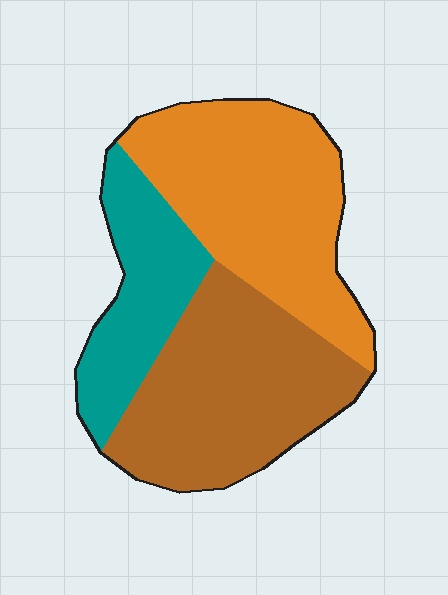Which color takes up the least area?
Teal, at roughly 20%.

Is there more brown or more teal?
Brown.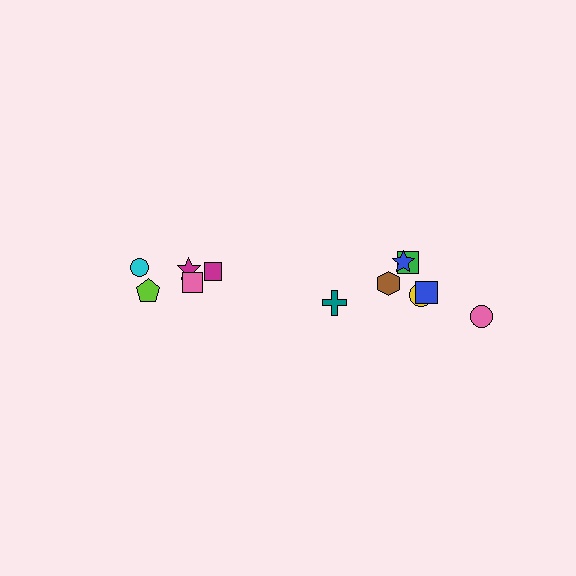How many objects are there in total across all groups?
There are 12 objects.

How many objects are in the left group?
There are 5 objects.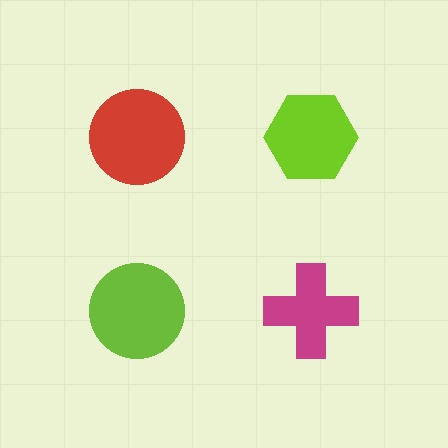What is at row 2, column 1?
A lime circle.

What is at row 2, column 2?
A magenta cross.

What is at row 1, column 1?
A red circle.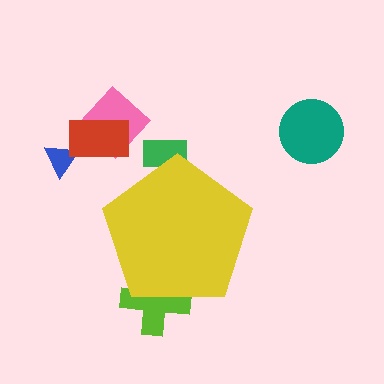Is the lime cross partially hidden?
Yes, the lime cross is partially hidden behind the yellow pentagon.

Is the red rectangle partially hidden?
No, the red rectangle is fully visible.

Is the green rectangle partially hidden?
Yes, the green rectangle is partially hidden behind the yellow pentagon.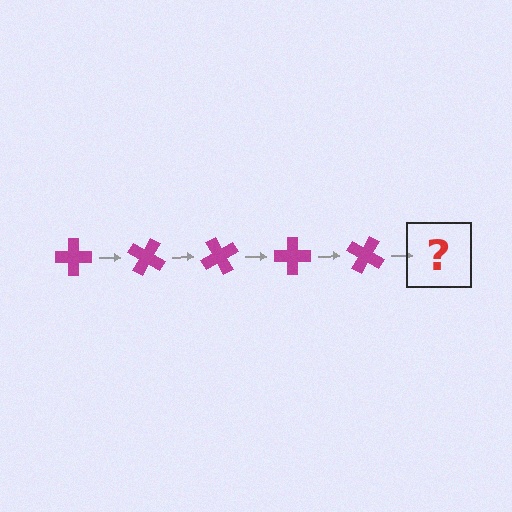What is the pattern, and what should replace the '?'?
The pattern is that the cross rotates 30 degrees each step. The '?' should be a magenta cross rotated 150 degrees.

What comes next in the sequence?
The next element should be a magenta cross rotated 150 degrees.